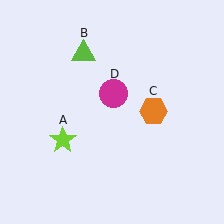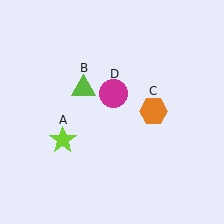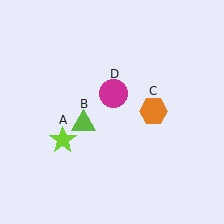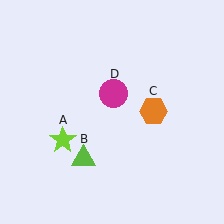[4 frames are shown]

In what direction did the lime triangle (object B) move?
The lime triangle (object B) moved down.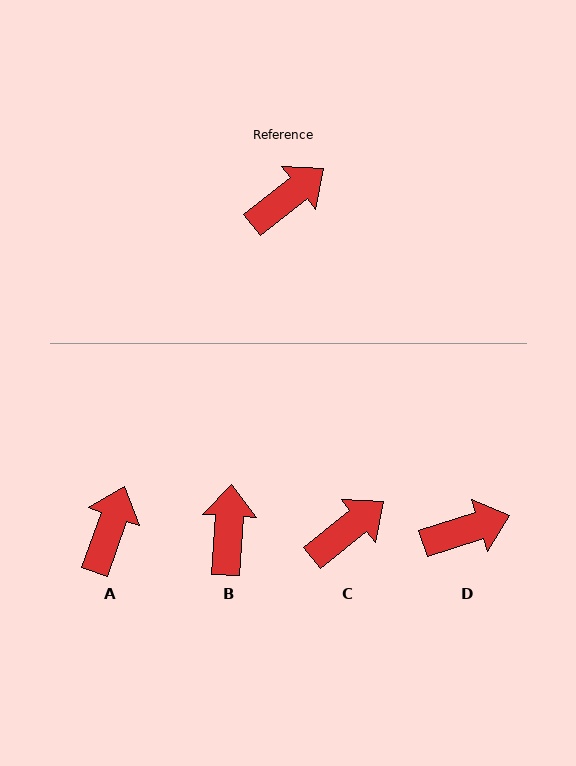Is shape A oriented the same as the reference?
No, it is off by about 32 degrees.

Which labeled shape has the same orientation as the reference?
C.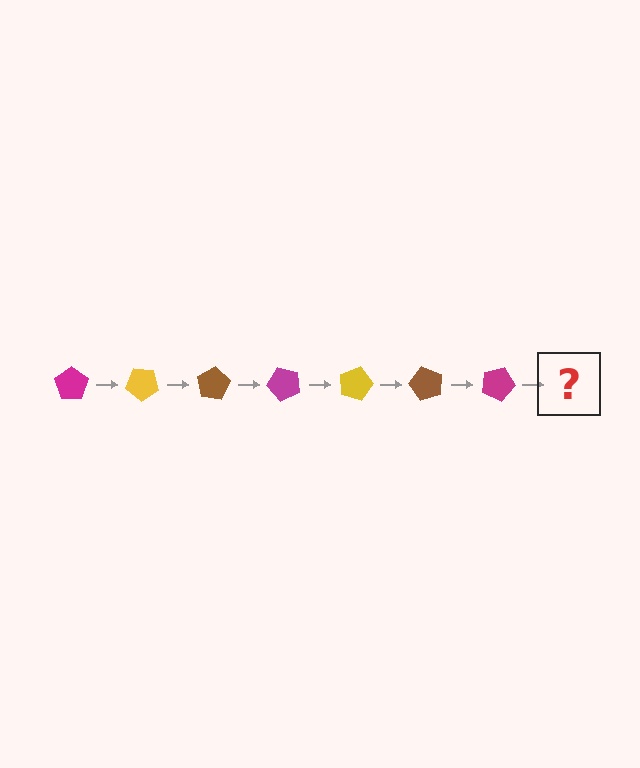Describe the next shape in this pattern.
It should be a yellow pentagon, rotated 280 degrees from the start.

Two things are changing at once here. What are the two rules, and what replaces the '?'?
The two rules are that it rotates 40 degrees each step and the color cycles through magenta, yellow, and brown. The '?' should be a yellow pentagon, rotated 280 degrees from the start.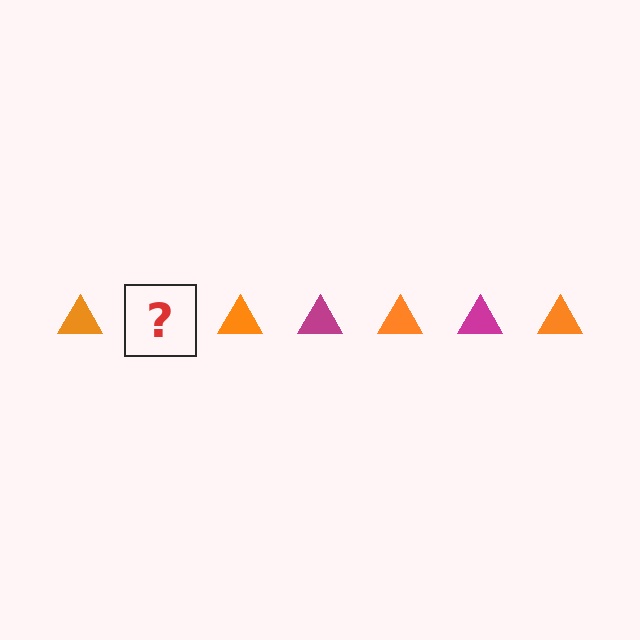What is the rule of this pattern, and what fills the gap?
The rule is that the pattern cycles through orange, magenta triangles. The gap should be filled with a magenta triangle.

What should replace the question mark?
The question mark should be replaced with a magenta triangle.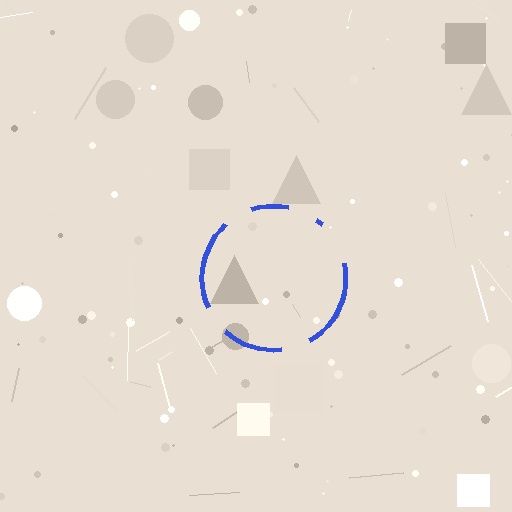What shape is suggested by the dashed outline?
The dashed outline suggests a circle.